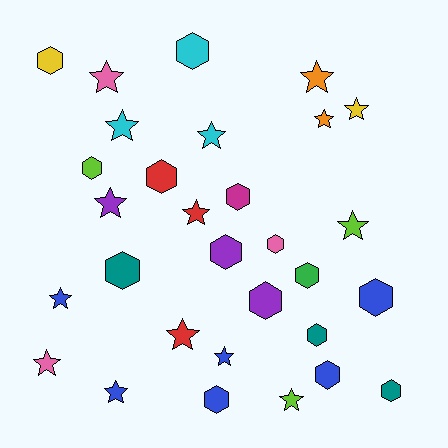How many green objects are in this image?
There is 1 green object.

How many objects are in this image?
There are 30 objects.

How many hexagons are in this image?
There are 15 hexagons.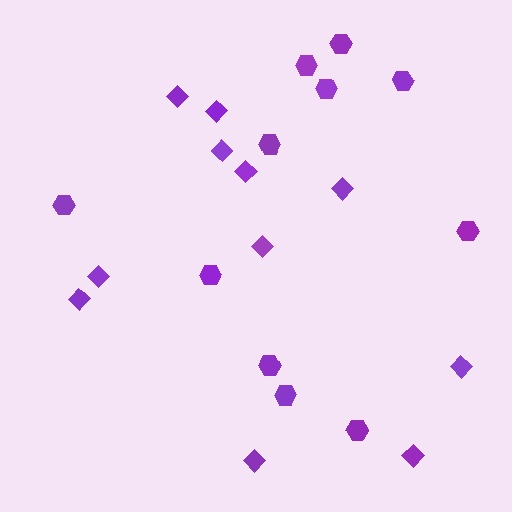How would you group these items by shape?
There are 2 groups: one group of diamonds (11) and one group of hexagons (11).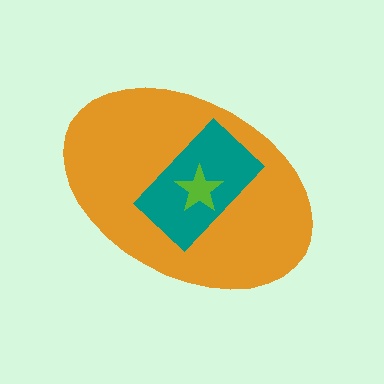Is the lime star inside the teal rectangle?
Yes.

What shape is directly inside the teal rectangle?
The lime star.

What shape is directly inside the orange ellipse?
The teal rectangle.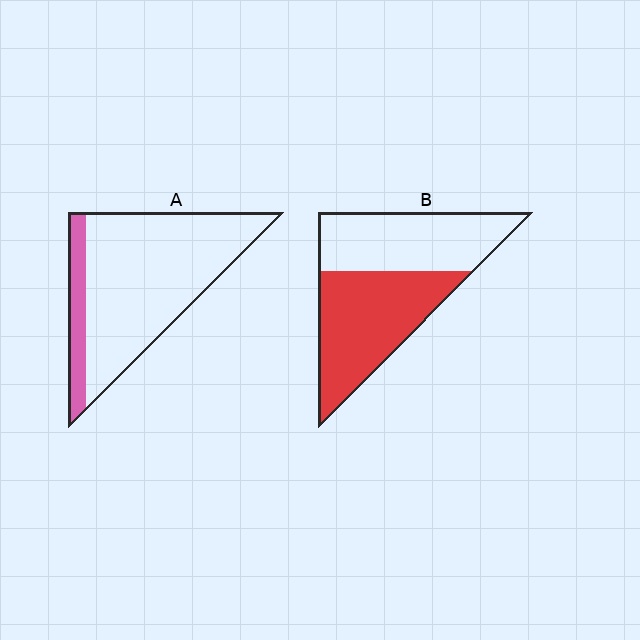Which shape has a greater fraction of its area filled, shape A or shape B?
Shape B.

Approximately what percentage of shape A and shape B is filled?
A is approximately 15% and B is approximately 55%.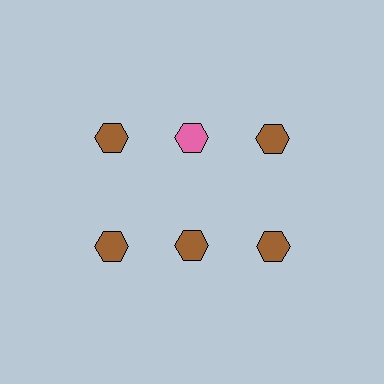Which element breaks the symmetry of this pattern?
The pink hexagon in the top row, second from left column breaks the symmetry. All other shapes are brown hexagons.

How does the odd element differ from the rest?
It has a different color: pink instead of brown.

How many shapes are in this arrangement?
There are 6 shapes arranged in a grid pattern.